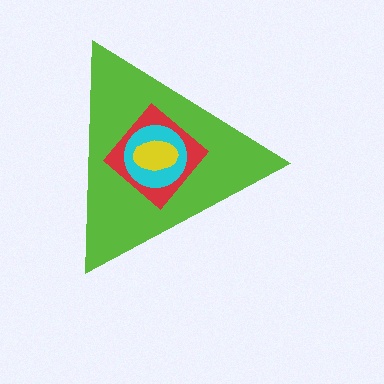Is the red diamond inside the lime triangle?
Yes.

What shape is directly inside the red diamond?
The cyan circle.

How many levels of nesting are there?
4.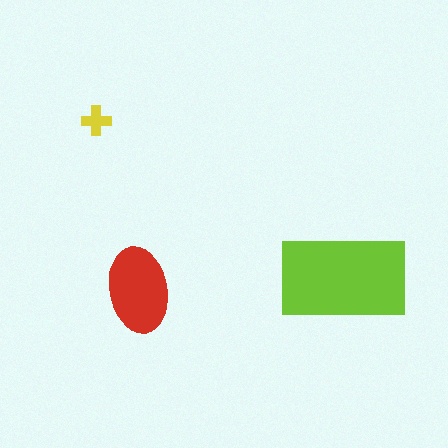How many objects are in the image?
There are 3 objects in the image.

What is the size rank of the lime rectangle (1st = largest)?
1st.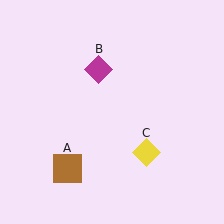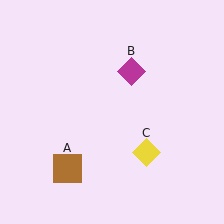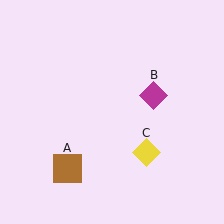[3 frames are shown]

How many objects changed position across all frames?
1 object changed position: magenta diamond (object B).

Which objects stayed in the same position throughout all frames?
Brown square (object A) and yellow diamond (object C) remained stationary.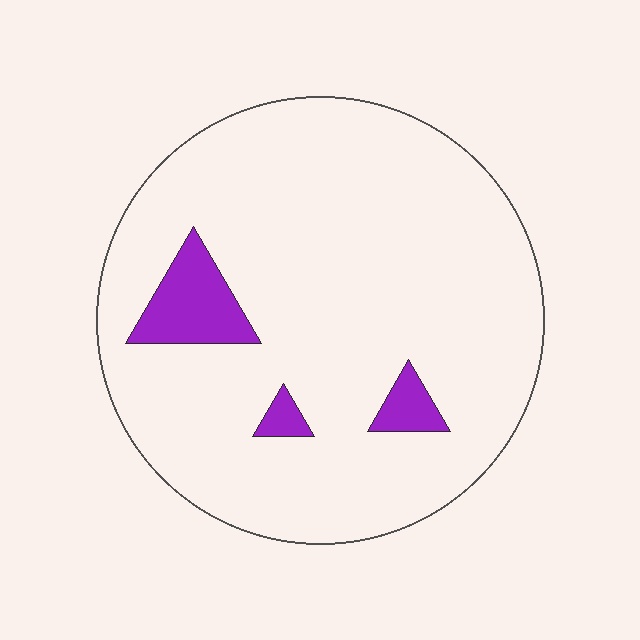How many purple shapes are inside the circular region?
3.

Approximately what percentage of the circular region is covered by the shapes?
Approximately 10%.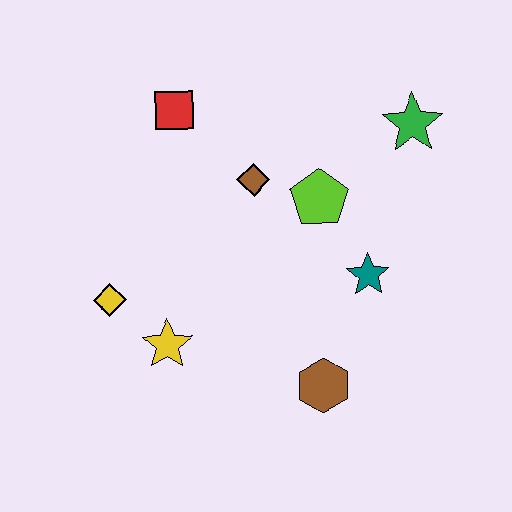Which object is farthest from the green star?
The yellow diamond is farthest from the green star.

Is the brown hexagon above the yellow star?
No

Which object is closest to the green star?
The lime pentagon is closest to the green star.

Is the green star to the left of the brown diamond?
No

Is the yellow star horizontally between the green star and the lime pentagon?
No